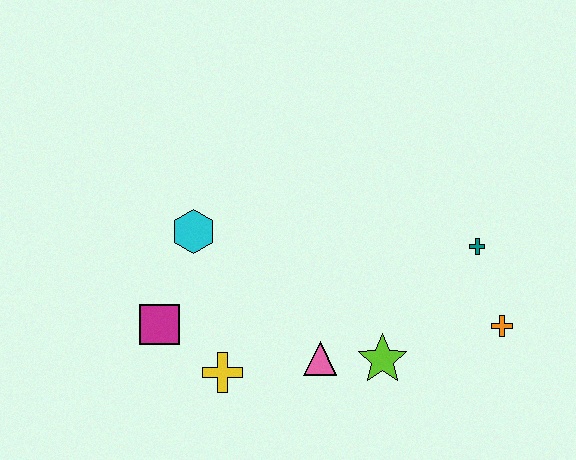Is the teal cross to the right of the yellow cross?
Yes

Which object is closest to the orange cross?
The teal cross is closest to the orange cross.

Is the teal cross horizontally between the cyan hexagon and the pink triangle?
No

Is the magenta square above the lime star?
Yes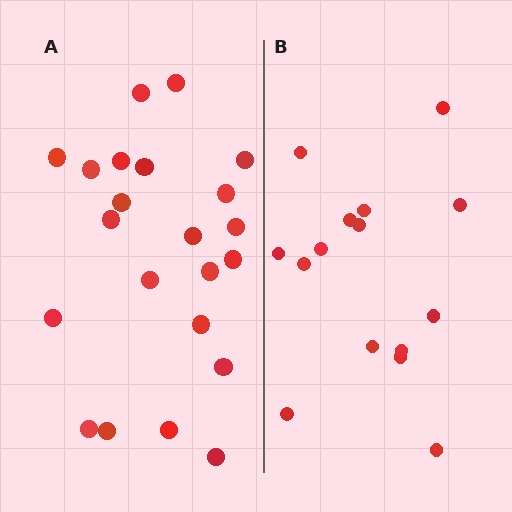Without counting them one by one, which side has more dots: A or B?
Region A (the left region) has more dots.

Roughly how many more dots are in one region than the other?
Region A has roughly 8 or so more dots than region B.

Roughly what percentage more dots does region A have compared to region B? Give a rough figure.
About 45% more.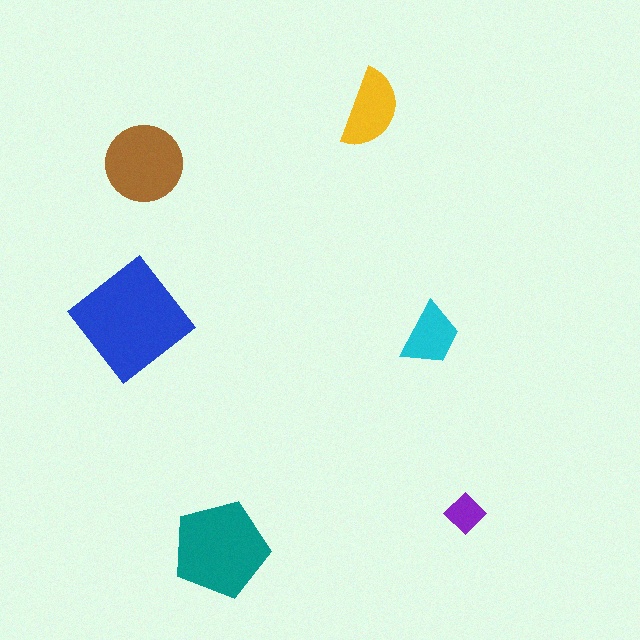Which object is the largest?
The blue diamond.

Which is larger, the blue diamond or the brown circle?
The blue diamond.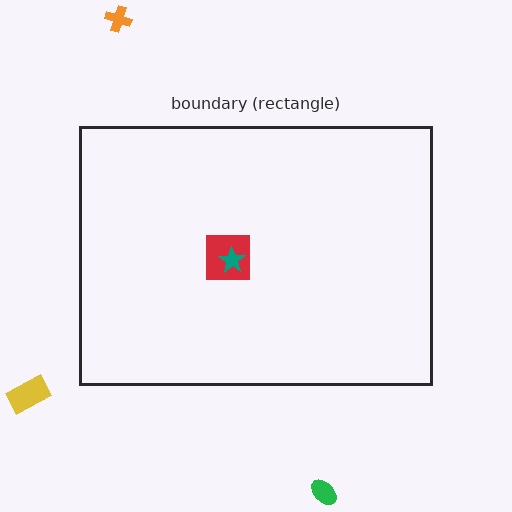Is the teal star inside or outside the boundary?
Inside.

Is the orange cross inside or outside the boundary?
Outside.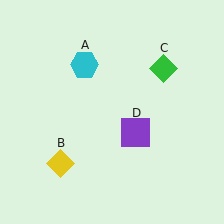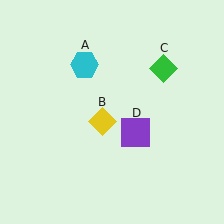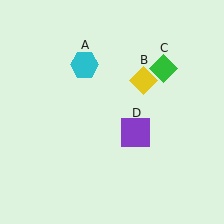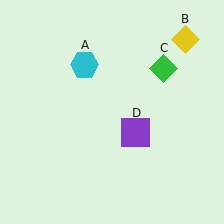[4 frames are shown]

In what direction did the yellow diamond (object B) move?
The yellow diamond (object B) moved up and to the right.